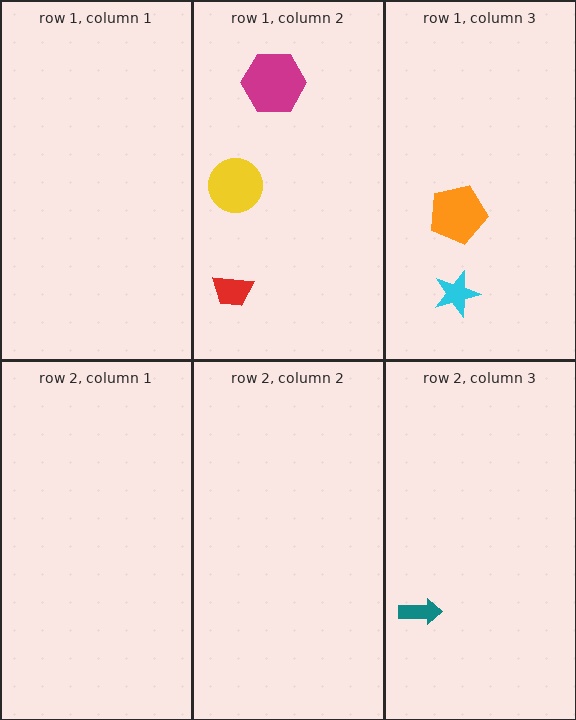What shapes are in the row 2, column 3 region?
The teal arrow.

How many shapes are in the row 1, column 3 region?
2.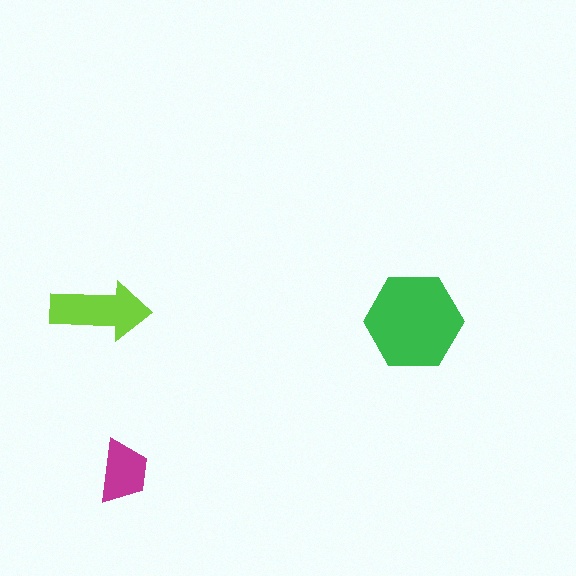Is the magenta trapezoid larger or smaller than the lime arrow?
Smaller.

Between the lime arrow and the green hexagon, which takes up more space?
The green hexagon.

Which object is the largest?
The green hexagon.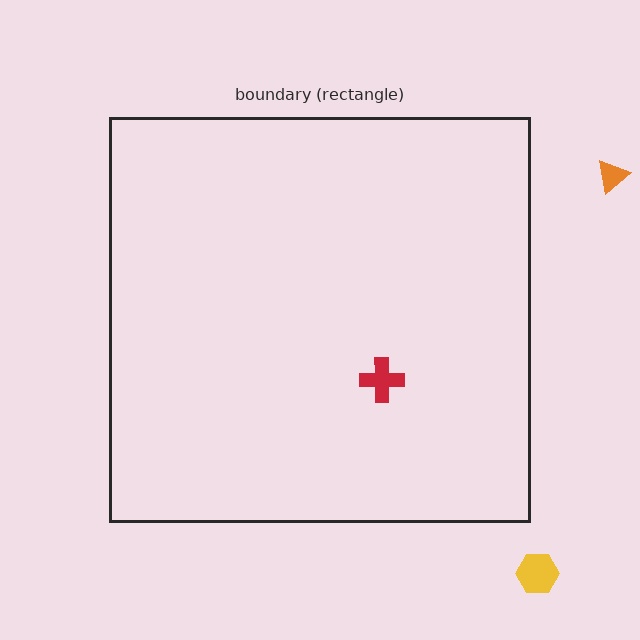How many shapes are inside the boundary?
1 inside, 2 outside.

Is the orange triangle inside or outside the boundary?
Outside.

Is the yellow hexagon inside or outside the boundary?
Outside.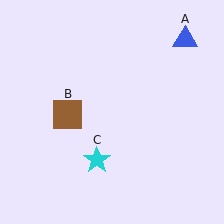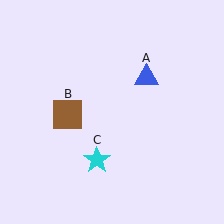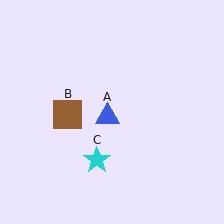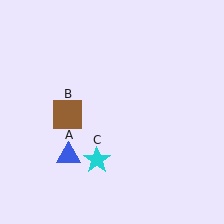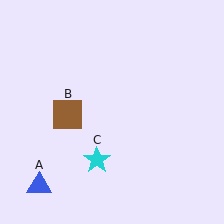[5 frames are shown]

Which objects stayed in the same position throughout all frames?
Brown square (object B) and cyan star (object C) remained stationary.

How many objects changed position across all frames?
1 object changed position: blue triangle (object A).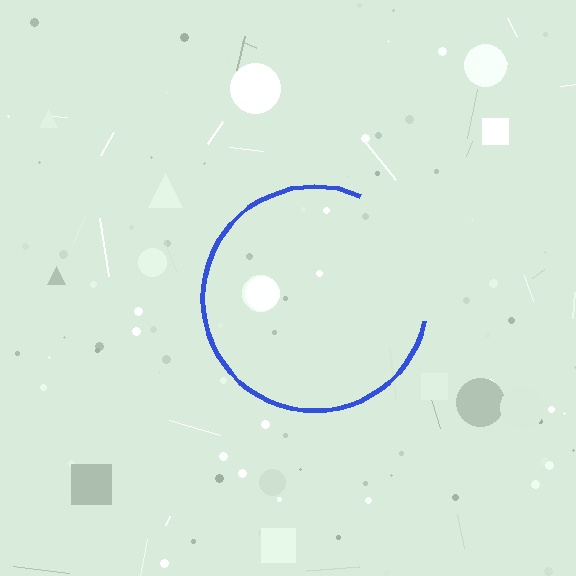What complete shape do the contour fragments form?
The contour fragments form a circle.